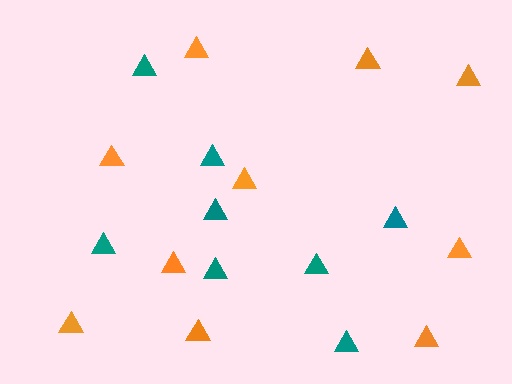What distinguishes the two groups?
There are 2 groups: one group of teal triangles (8) and one group of orange triangles (10).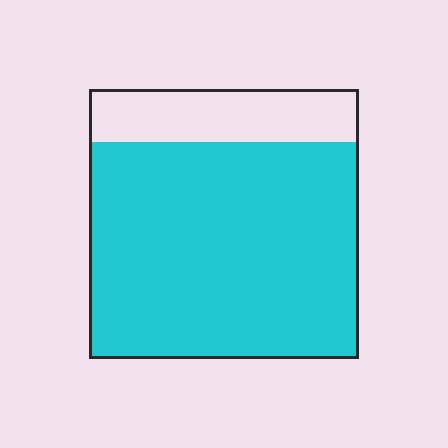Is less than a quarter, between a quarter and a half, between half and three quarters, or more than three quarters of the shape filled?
More than three quarters.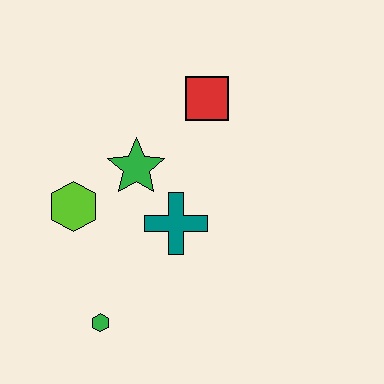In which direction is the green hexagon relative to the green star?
The green hexagon is below the green star.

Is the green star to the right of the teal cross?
No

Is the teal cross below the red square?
Yes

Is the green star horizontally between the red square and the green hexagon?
Yes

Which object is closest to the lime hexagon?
The green star is closest to the lime hexagon.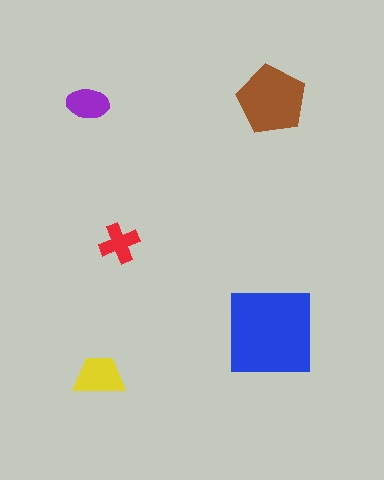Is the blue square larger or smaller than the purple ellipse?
Larger.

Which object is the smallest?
The red cross.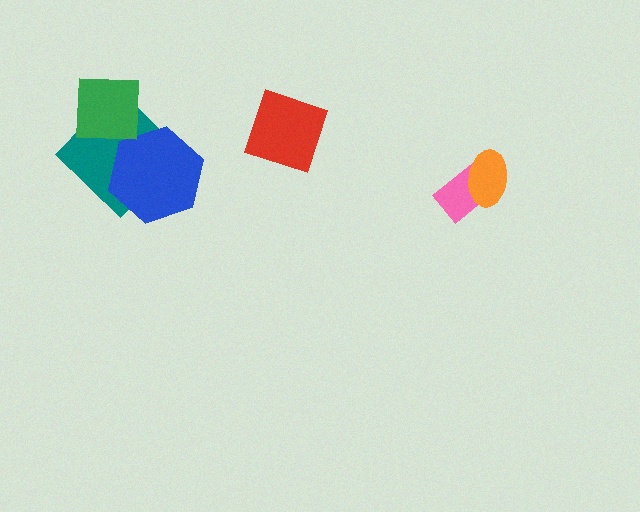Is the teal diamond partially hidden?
Yes, it is partially covered by another shape.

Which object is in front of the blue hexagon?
The green square is in front of the blue hexagon.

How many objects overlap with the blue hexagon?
2 objects overlap with the blue hexagon.